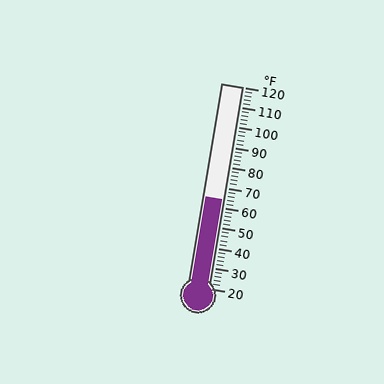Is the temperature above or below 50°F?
The temperature is above 50°F.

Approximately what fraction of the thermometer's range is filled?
The thermometer is filled to approximately 45% of its range.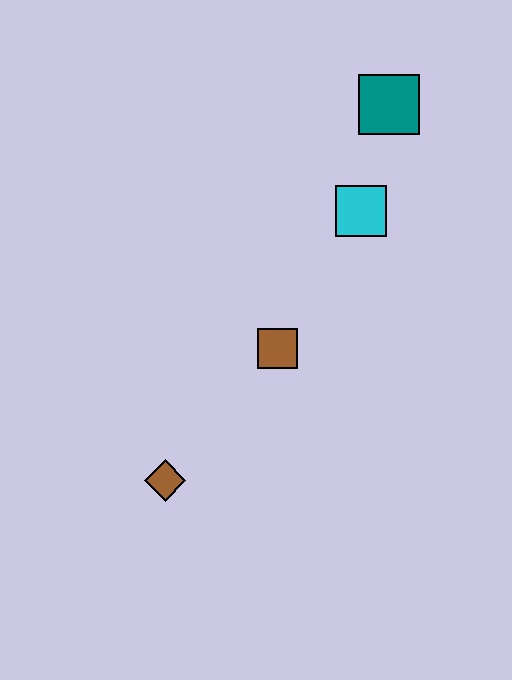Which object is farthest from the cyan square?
The brown diamond is farthest from the cyan square.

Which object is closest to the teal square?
The cyan square is closest to the teal square.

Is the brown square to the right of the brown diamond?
Yes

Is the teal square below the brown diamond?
No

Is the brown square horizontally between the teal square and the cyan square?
No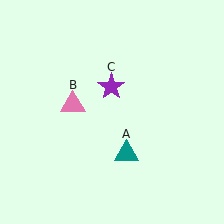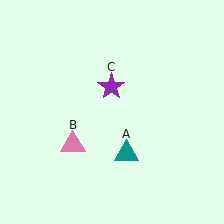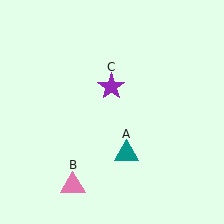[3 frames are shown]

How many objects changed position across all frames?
1 object changed position: pink triangle (object B).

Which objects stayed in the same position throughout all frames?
Teal triangle (object A) and purple star (object C) remained stationary.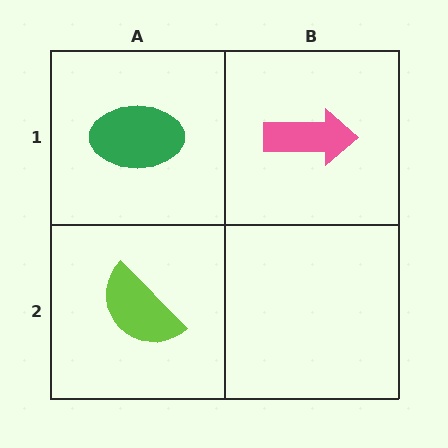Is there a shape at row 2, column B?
No, that cell is empty.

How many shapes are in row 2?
1 shape.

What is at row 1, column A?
A green ellipse.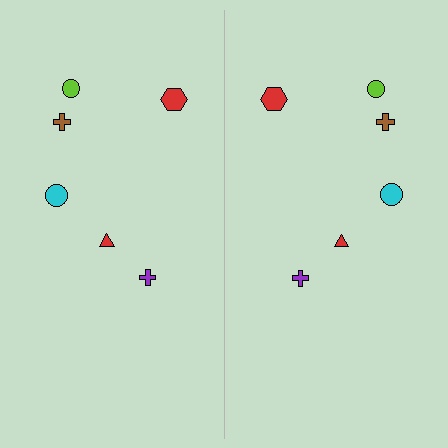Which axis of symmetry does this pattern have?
The pattern has a vertical axis of symmetry running through the center of the image.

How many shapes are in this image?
There are 12 shapes in this image.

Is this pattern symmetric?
Yes, this pattern has bilateral (reflection) symmetry.